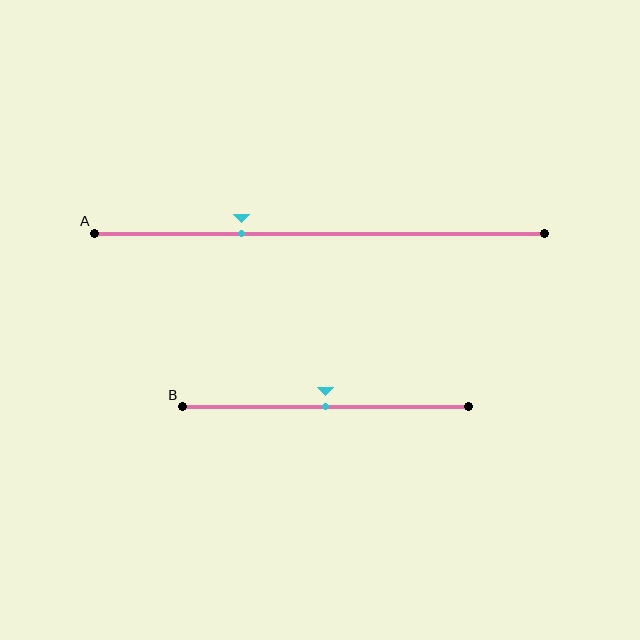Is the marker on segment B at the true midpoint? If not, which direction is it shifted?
Yes, the marker on segment B is at the true midpoint.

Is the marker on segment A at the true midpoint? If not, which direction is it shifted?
No, the marker on segment A is shifted to the left by about 17% of the segment length.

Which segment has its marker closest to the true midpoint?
Segment B has its marker closest to the true midpoint.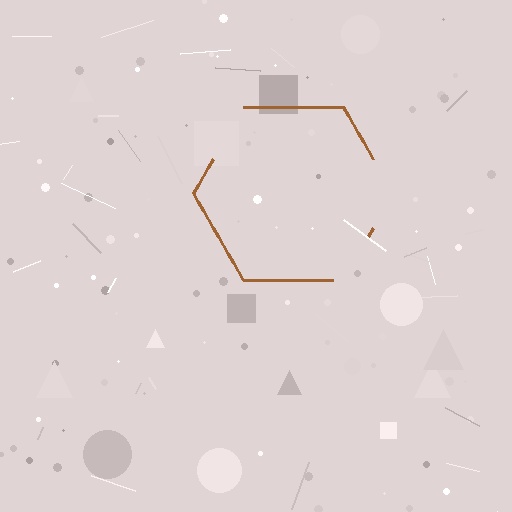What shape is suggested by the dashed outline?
The dashed outline suggests a hexagon.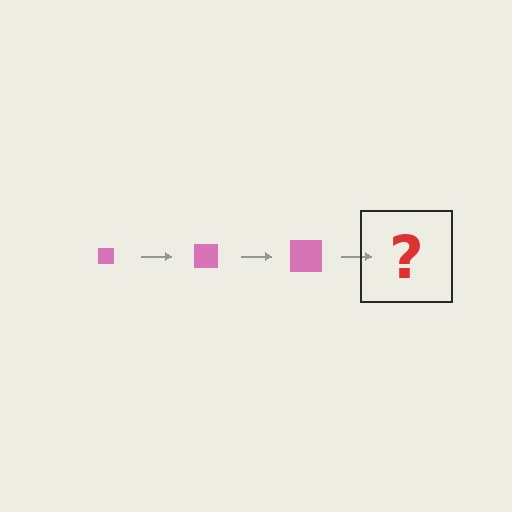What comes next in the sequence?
The next element should be a pink square, larger than the previous one.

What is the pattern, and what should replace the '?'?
The pattern is that the square gets progressively larger each step. The '?' should be a pink square, larger than the previous one.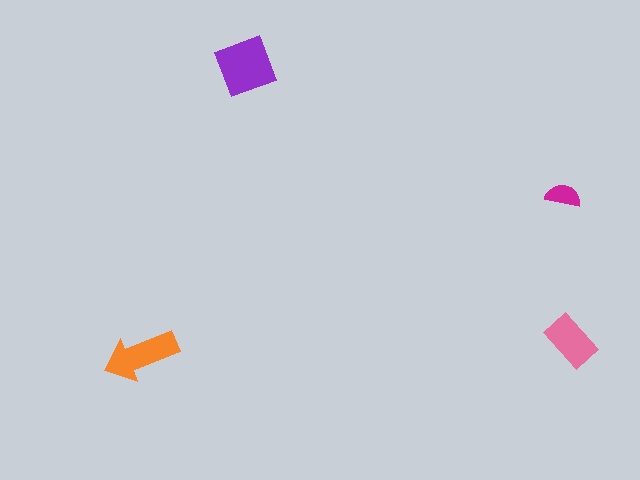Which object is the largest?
The purple diamond.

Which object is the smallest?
The magenta semicircle.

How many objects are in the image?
There are 4 objects in the image.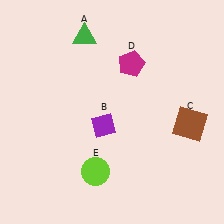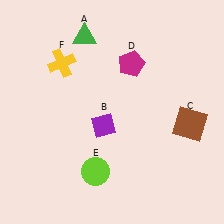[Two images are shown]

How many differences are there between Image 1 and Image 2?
There is 1 difference between the two images.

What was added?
A yellow cross (F) was added in Image 2.